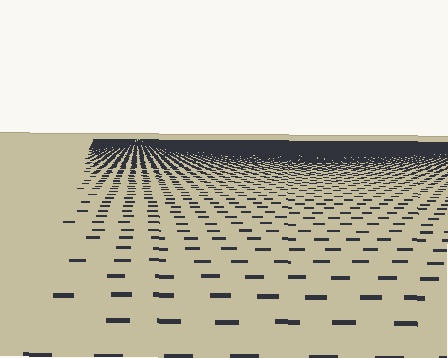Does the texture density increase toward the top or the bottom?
Density increases toward the top.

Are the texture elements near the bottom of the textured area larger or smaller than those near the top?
Larger. Near the bottom, elements are closer to the viewer and appear at a bigger on-screen size.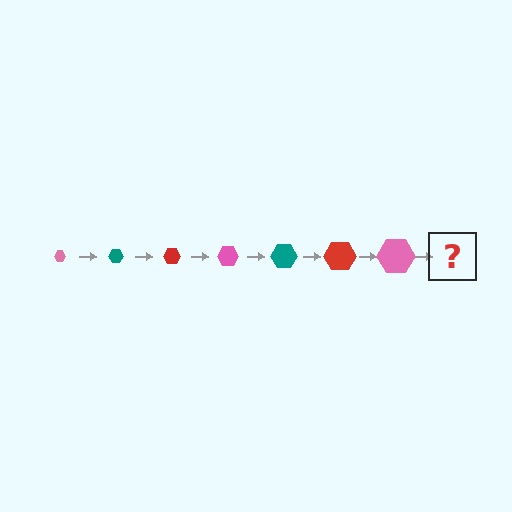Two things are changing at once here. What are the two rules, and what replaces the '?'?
The two rules are that the hexagon grows larger each step and the color cycles through pink, teal, and red. The '?' should be a teal hexagon, larger than the previous one.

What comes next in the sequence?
The next element should be a teal hexagon, larger than the previous one.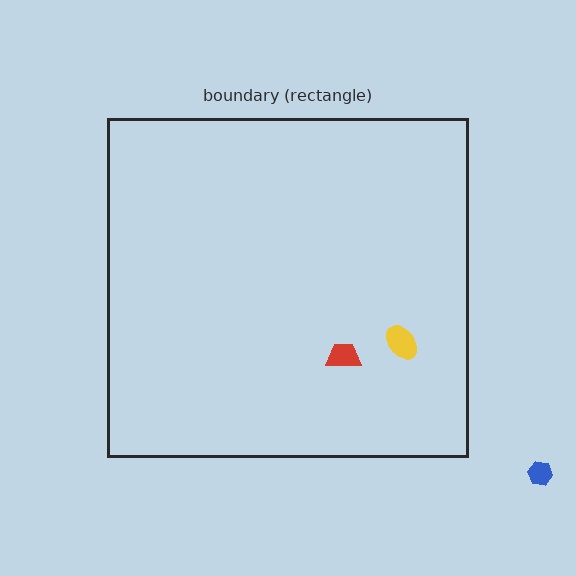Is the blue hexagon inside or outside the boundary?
Outside.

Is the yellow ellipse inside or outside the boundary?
Inside.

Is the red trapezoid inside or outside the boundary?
Inside.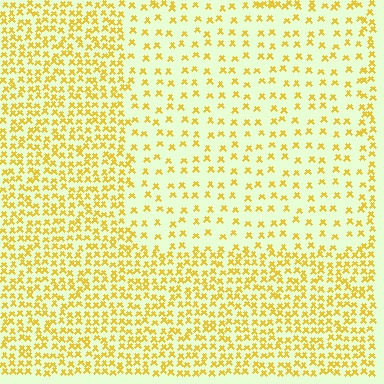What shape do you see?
I see a rectangle.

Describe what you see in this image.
The image contains small yellow elements arranged at two different densities. A rectangle-shaped region is visible where the elements are less densely packed than the surrounding area.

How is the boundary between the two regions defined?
The boundary is defined by a change in element density (approximately 2.3x ratio). All elements are the same color, size, and shape.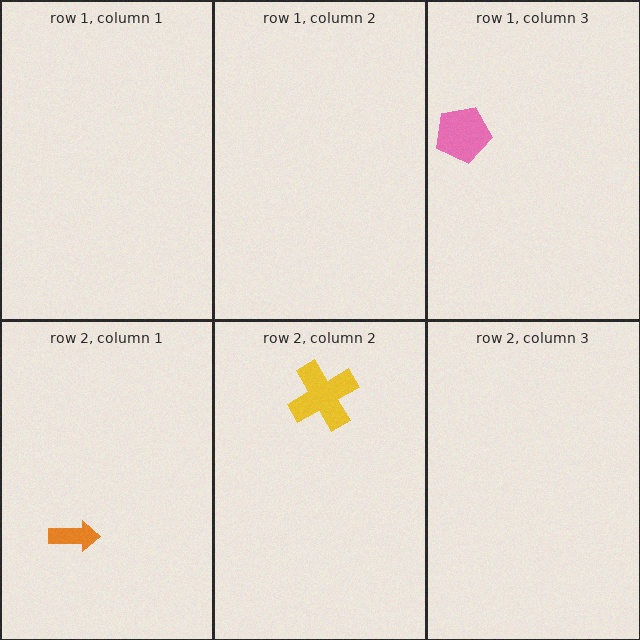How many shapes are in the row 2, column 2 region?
1.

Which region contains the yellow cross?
The row 2, column 2 region.